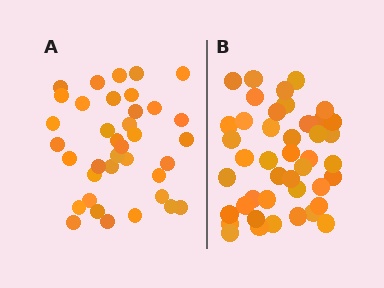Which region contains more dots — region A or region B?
Region B (the right region) has more dots.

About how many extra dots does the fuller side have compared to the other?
Region B has about 6 more dots than region A.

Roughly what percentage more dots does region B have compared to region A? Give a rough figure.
About 15% more.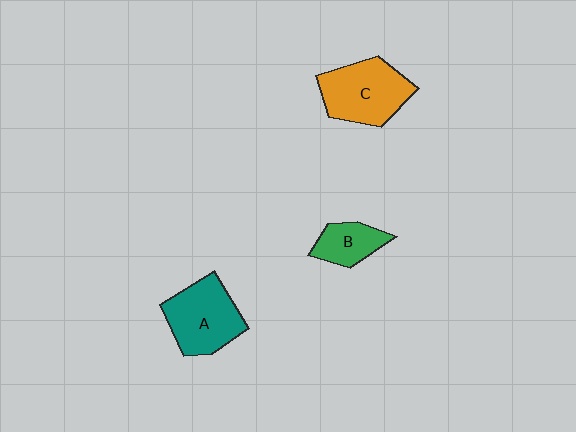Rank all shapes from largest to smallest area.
From largest to smallest: C (orange), A (teal), B (green).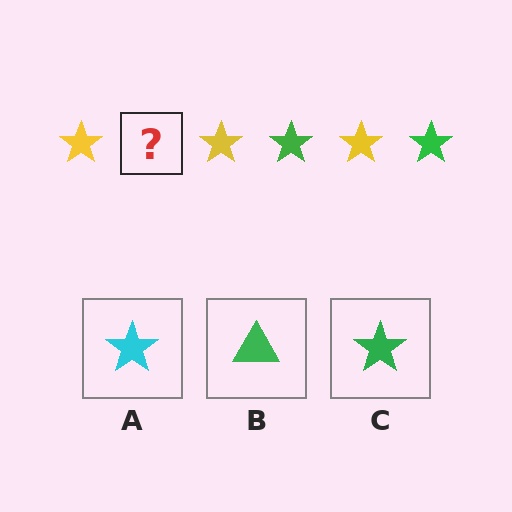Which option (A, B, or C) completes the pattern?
C.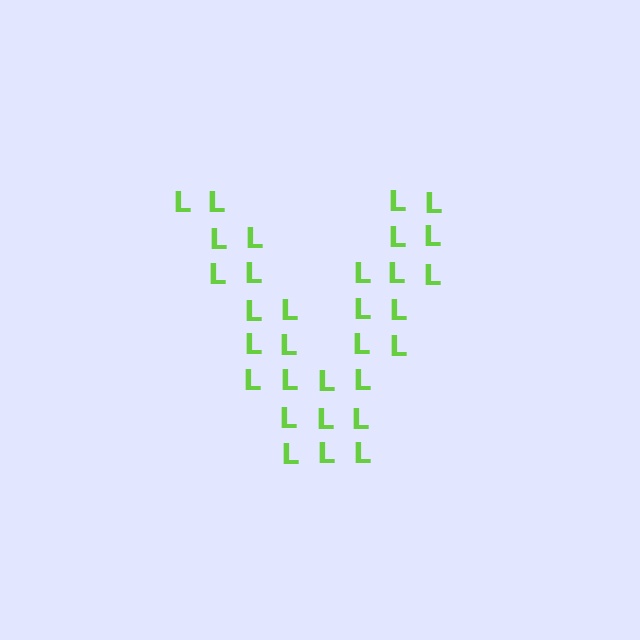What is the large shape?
The large shape is the letter V.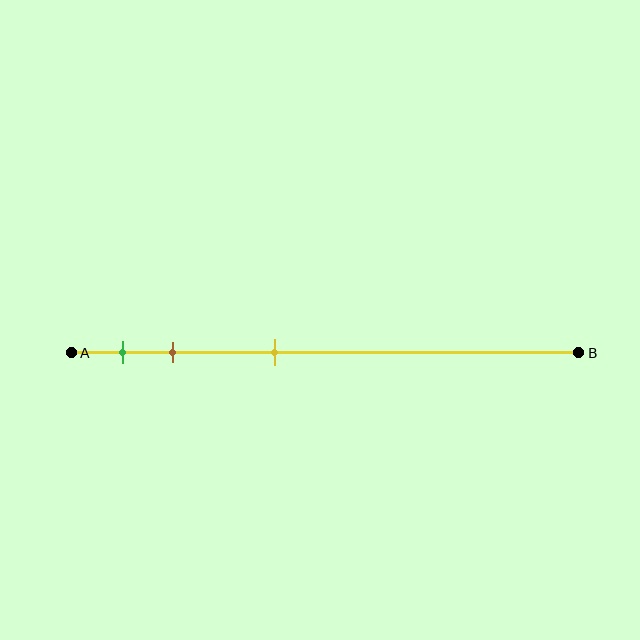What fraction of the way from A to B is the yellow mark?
The yellow mark is approximately 40% (0.4) of the way from A to B.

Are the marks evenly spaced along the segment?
No, the marks are not evenly spaced.